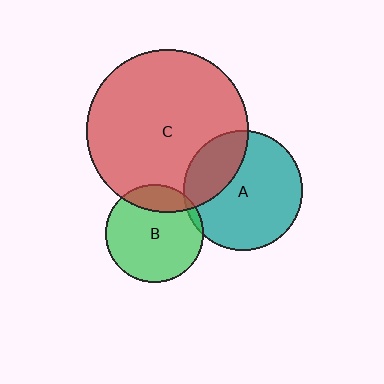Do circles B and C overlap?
Yes.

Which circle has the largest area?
Circle C (red).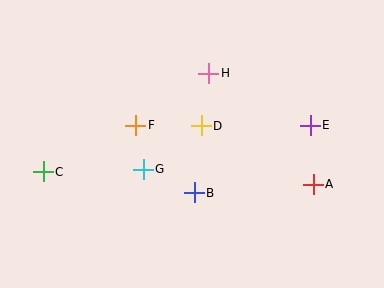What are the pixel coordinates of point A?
Point A is at (313, 184).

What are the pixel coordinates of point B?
Point B is at (194, 193).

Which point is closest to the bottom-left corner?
Point C is closest to the bottom-left corner.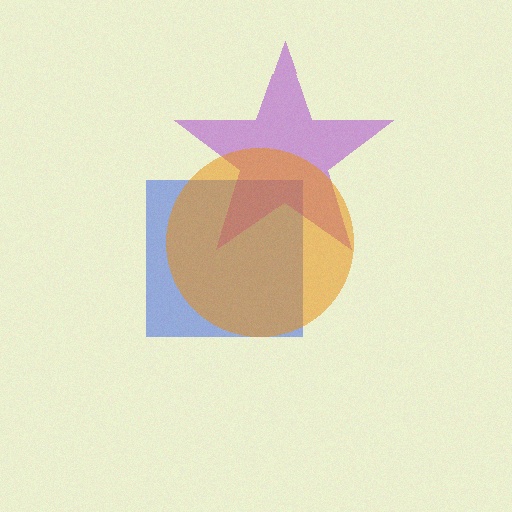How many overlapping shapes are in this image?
There are 3 overlapping shapes in the image.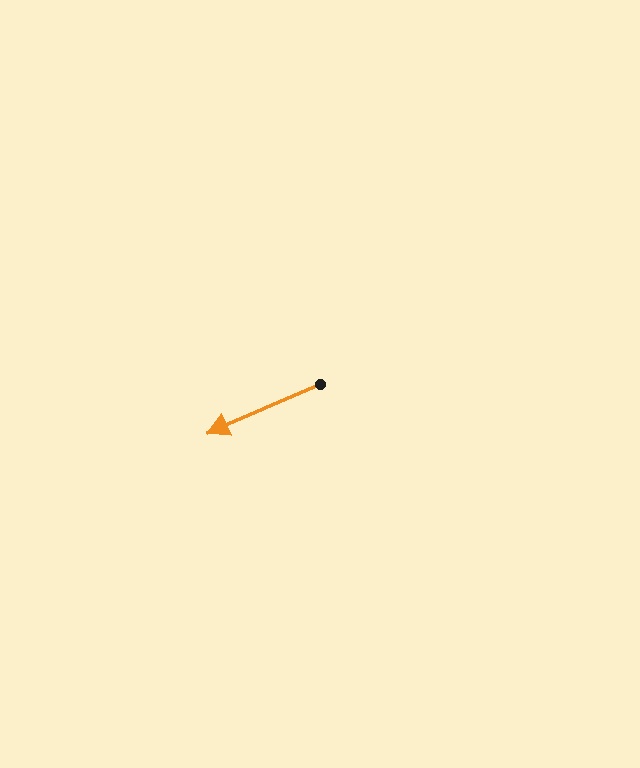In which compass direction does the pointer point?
Southwest.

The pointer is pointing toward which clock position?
Roughly 8 o'clock.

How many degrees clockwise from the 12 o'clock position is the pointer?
Approximately 246 degrees.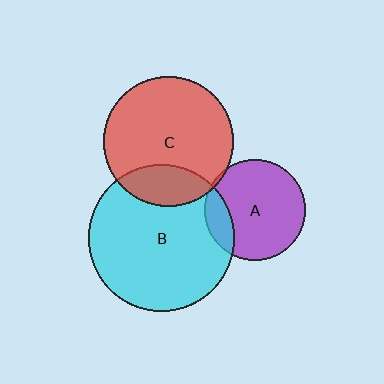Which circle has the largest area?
Circle B (cyan).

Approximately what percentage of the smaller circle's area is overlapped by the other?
Approximately 15%.